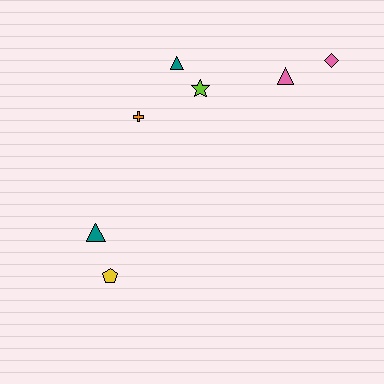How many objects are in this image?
There are 7 objects.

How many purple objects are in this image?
There are no purple objects.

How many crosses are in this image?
There is 1 cross.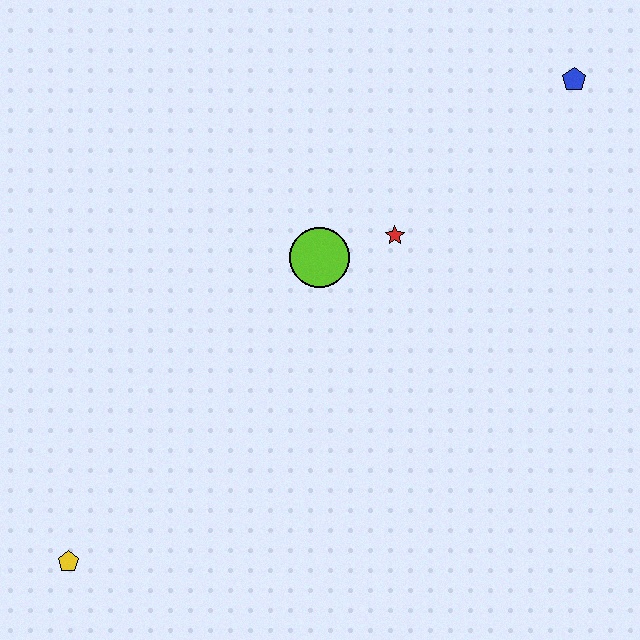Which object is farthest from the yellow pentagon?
The blue pentagon is farthest from the yellow pentagon.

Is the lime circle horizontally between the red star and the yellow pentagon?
Yes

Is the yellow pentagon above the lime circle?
No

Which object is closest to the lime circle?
The red star is closest to the lime circle.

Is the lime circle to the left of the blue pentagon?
Yes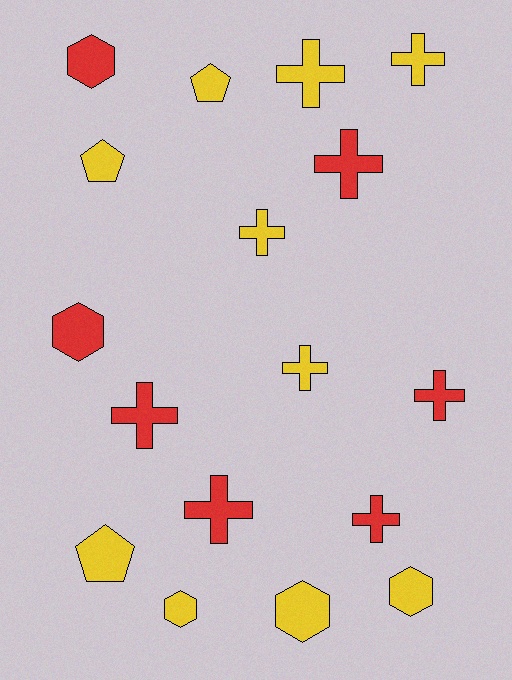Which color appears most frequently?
Yellow, with 10 objects.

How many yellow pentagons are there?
There are 3 yellow pentagons.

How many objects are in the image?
There are 17 objects.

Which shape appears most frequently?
Cross, with 9 objects.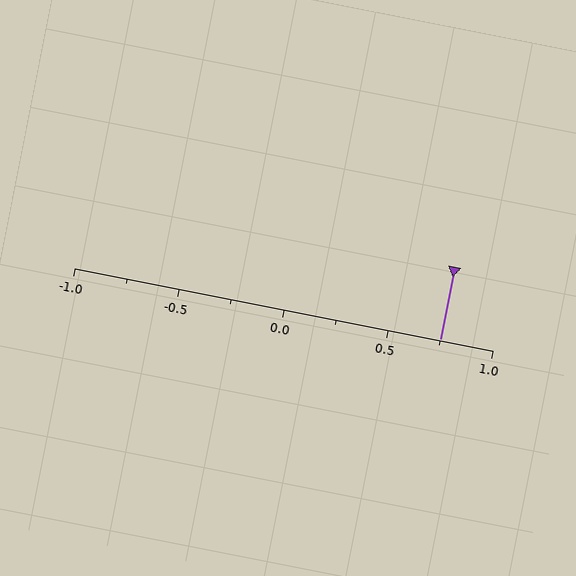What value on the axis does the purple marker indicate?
The marker indicates approximately 0.75.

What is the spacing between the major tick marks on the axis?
The major ticks are spaced 0.5 apart.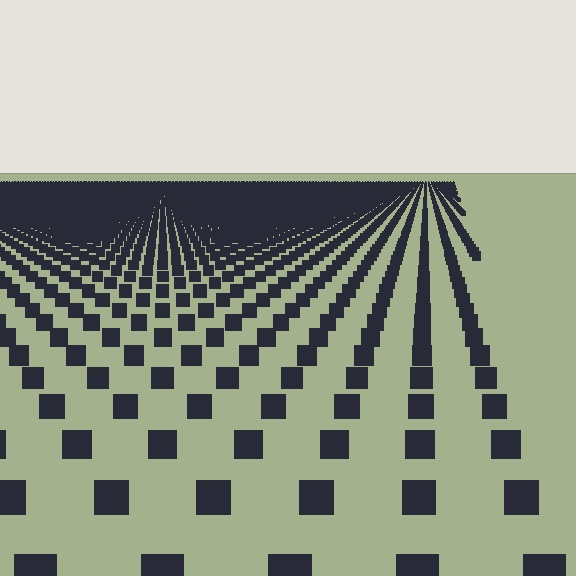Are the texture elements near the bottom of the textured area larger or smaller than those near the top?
Larger. Near the bottom, elements are closer to the viewer and appear at a bigger on-screen size.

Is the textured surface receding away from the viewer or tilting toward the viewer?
The surface is receding away from the viewer. Texture elements get smaller and denser toward the top.